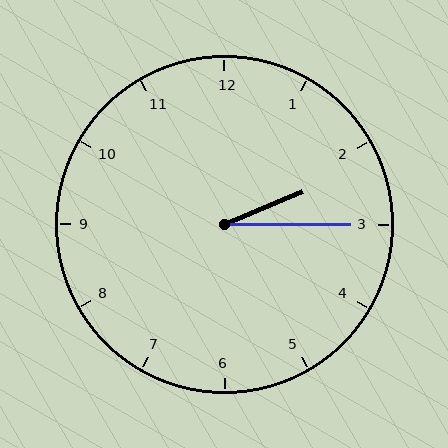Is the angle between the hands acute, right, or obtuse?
It is acute.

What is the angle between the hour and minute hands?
Approximately 22 degrees.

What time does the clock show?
2:15.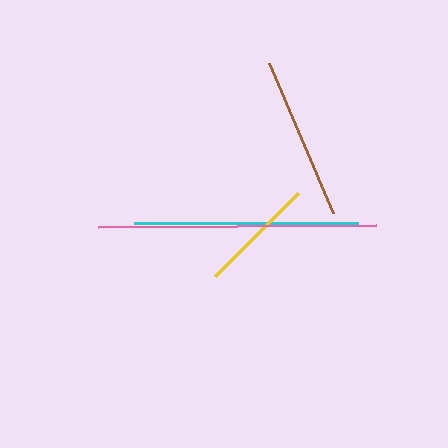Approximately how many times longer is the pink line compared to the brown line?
The pink line is approximately 1.7 times the length of the brown line.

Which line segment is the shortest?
The yellow line is the shortest at approximately 117 pixels.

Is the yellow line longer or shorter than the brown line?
The brown line is longer than the yellow line.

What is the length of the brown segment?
The brown segment is approximately 163 pixels long.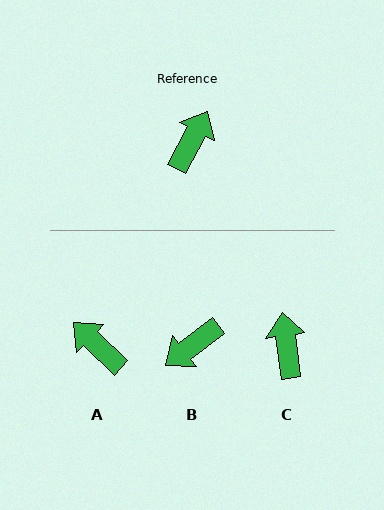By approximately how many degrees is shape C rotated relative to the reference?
Approximately 36 degrees counter-clockwise.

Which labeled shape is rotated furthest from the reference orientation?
B, about 155 degrees away.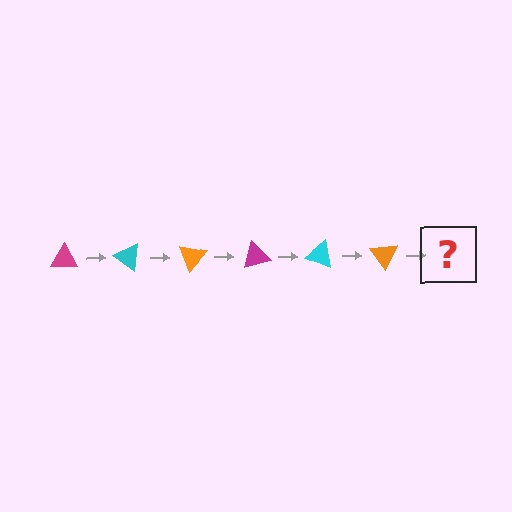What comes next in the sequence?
The next element should be a magenta triangle, rotated 210 degrees from the start.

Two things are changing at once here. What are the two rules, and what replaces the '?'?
The two rules are that it rotates 35 degrees each step and the color cycles through magenta, cyan, and orange. The '?' should be a magenta triangle, rotated 210 degrees from the start.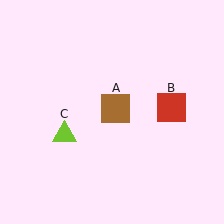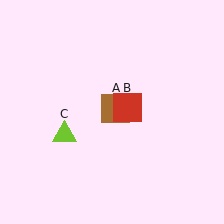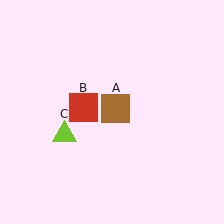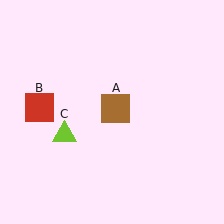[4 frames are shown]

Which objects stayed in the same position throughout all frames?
Brown square (object A) and lime triangle (object C) remained stationary.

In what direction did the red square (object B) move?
The red square (object B) moved left.